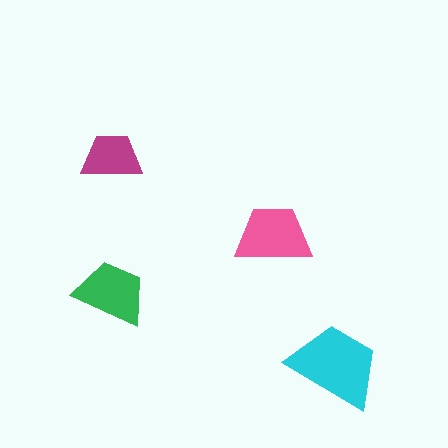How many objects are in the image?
There are 4 objects in the image.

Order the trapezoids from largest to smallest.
the cyan one, the pink one, the green one, the magenta one.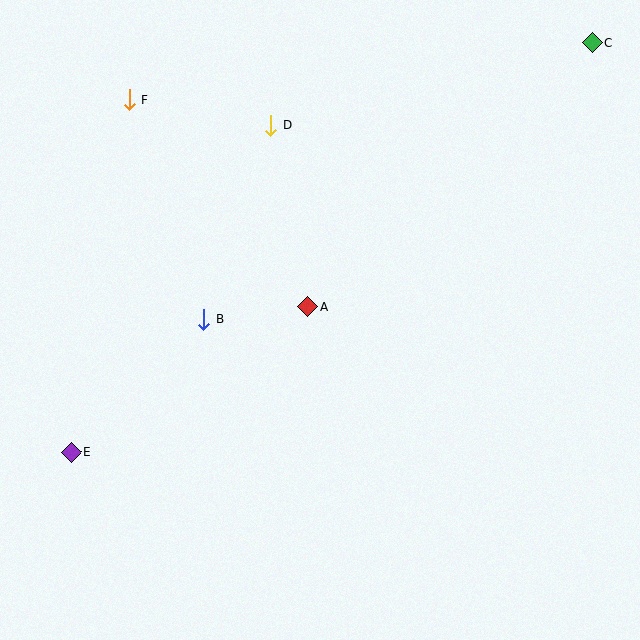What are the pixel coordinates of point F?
Point F is at (129, 100).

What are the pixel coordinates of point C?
Point C is at (592, 43).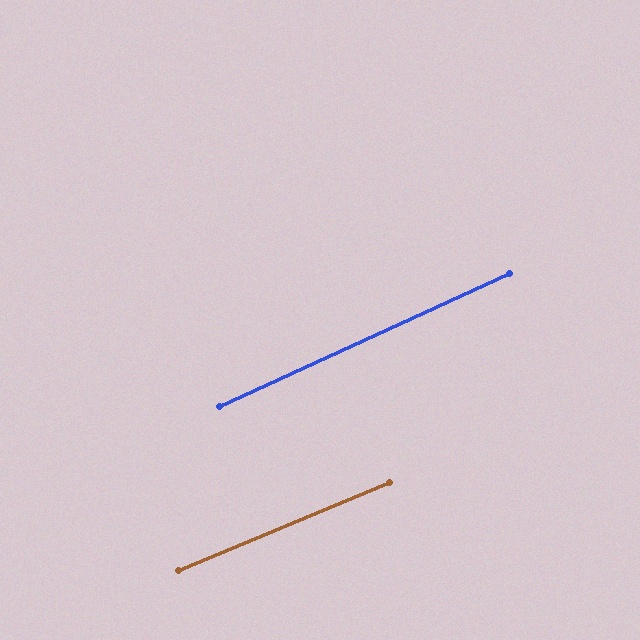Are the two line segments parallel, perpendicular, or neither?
Parallel — their directions differ by only 1.9°.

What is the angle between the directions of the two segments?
Approximately 2 degrees.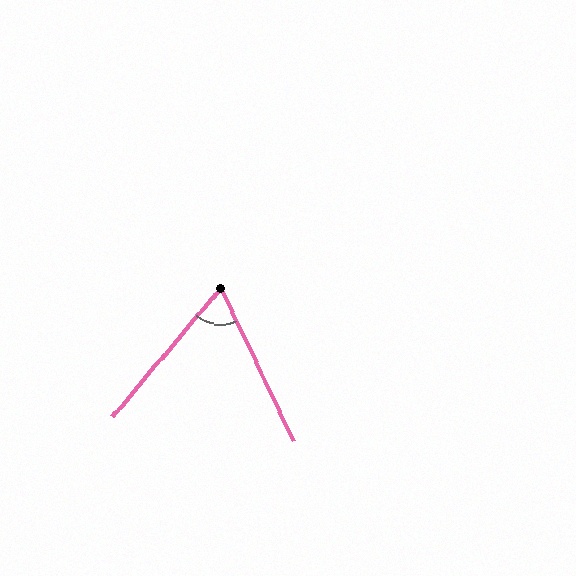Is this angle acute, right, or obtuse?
It is acute.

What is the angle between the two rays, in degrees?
Approximately 65 degrees.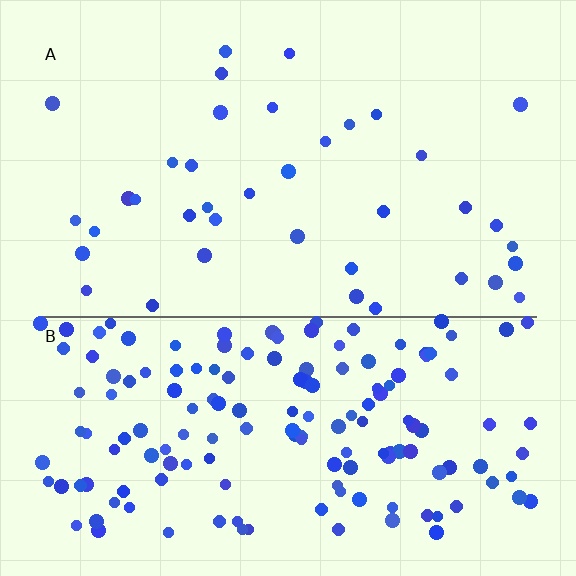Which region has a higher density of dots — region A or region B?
B (the bottom).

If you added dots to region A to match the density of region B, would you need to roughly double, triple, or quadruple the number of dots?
Approximately quadruple.